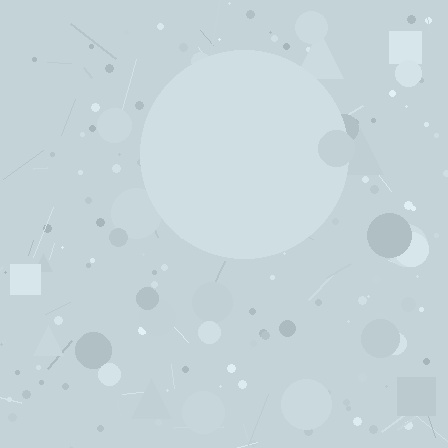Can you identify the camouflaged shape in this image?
The camouflaged shape is a circle.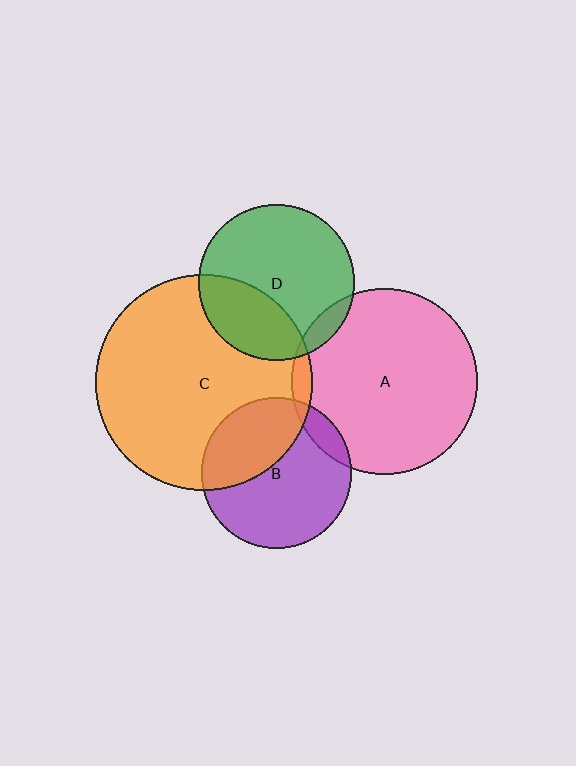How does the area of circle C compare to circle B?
Approximately 2.1 times.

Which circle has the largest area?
Circle C (orange).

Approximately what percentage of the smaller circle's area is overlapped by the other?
Approximately 35%.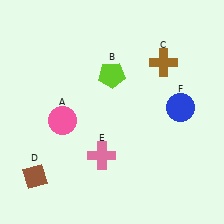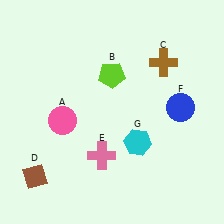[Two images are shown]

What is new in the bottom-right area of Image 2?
A cyan hexagon (G) was added in the bottom-right area of Image 2.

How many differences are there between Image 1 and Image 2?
There is 1 difference between the two images.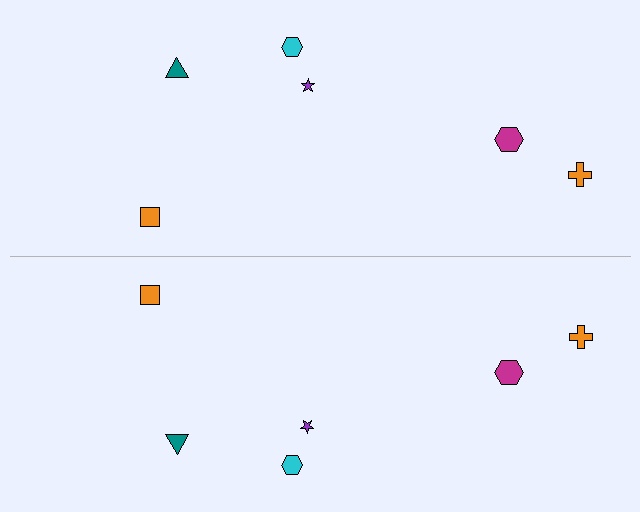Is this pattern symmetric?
Yes, this pattern has bilateral (reflection) symmetry.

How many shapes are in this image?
There are 12 shapes in this image.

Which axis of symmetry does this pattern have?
The pattern has a horizontal axis of symmetry running through the center of the image.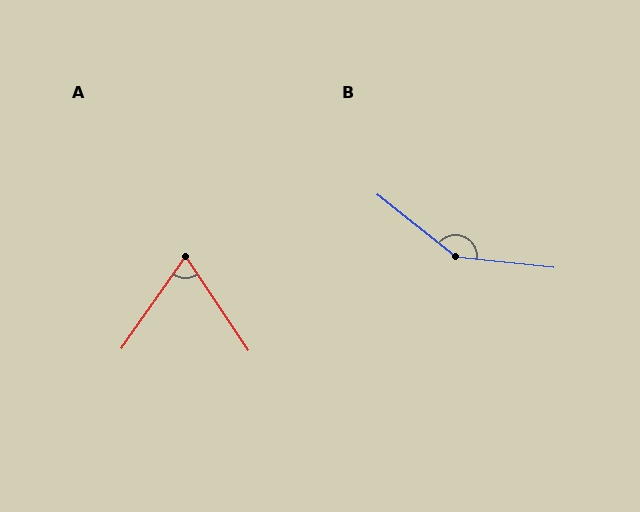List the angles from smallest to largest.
A (69°), B (148°).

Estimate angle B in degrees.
Approximately 148 degrees.